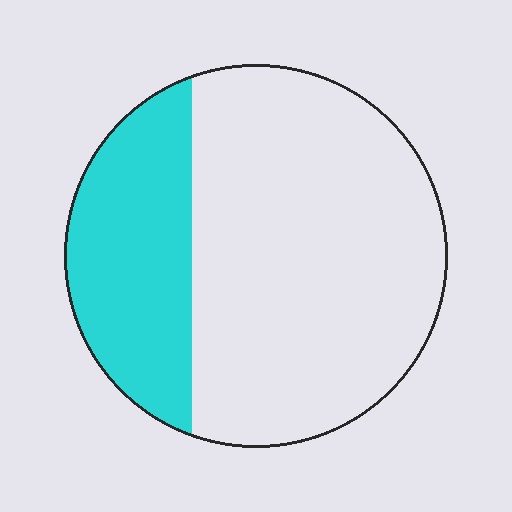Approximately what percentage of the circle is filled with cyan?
Approximately 30%.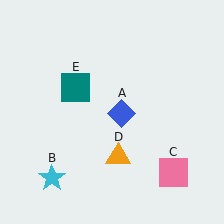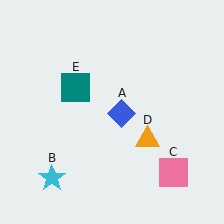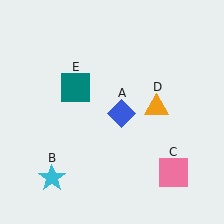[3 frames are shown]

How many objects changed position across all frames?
1 object changed position: orange triangle (object D).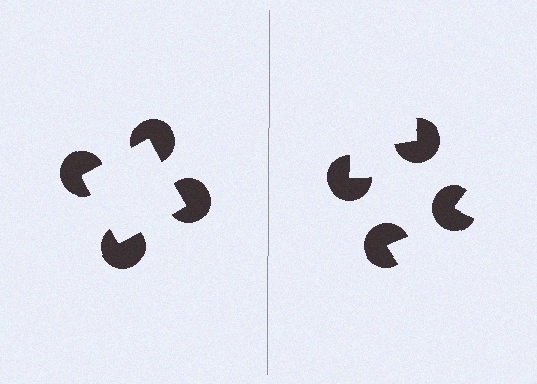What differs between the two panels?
The pac-man discs are positioned identically on both sides; only the wedge orientations differ. On the left they align to a square; on the right they are misaligned.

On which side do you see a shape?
An illusory square appears on the left side. On the right side the wedge cuts are rotated, so no coherent shape forms.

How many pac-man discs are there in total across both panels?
8 — 4 on each side.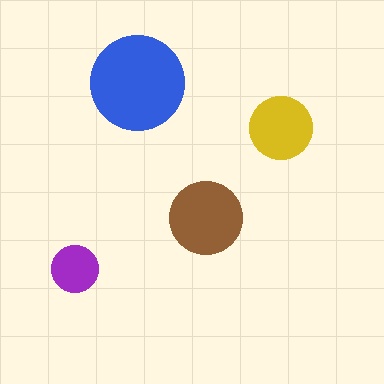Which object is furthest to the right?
The yellow circle is rightmost.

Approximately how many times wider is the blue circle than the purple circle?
About 2 times wider.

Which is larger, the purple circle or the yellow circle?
The yellow one.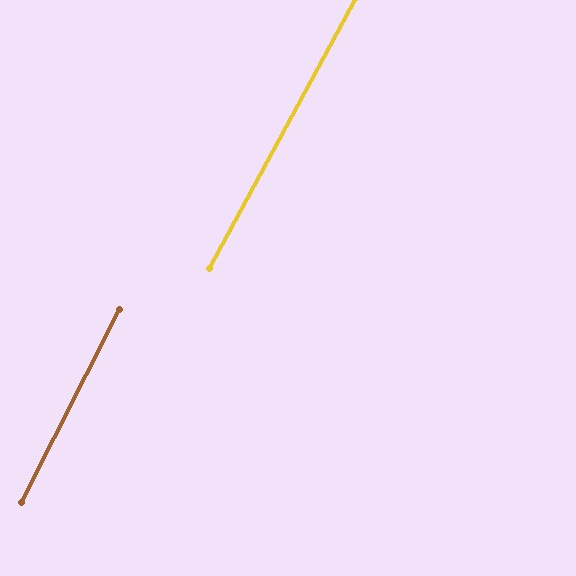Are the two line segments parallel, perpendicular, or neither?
Parallel — their directions differ by only 1.6°.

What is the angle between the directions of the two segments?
Approximately 2 degrees.